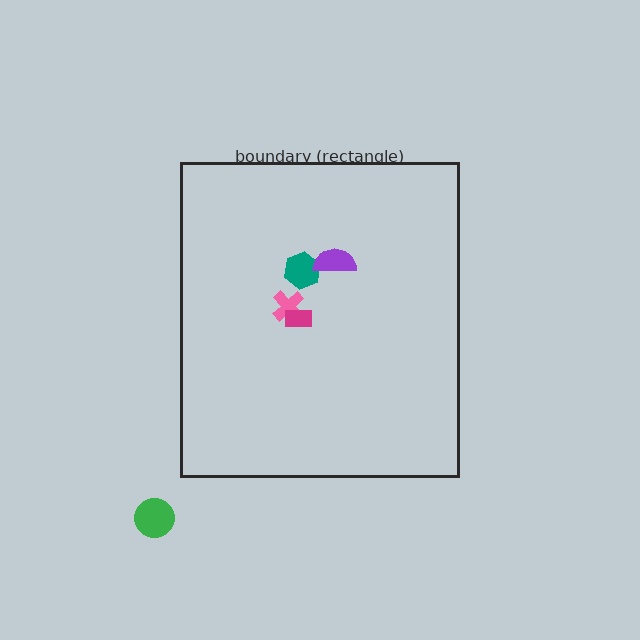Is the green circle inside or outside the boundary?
Outside.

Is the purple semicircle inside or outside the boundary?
Inside.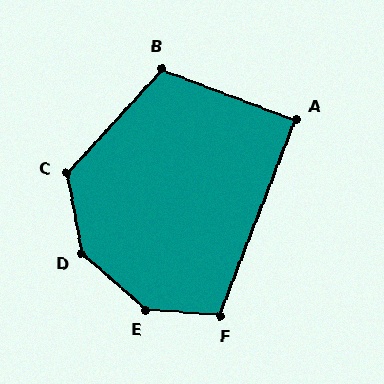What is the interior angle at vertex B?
Approximately 112 degrees (obtuse).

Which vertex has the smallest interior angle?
A, at approximately 90 degrees.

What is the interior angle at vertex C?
Approximately 127 degrees (obtuse).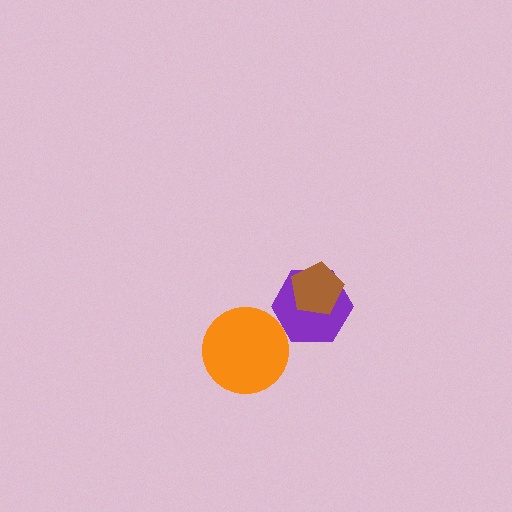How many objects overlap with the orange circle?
0 objects overlap with the orange circle.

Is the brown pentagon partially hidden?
No, no other shape covers it.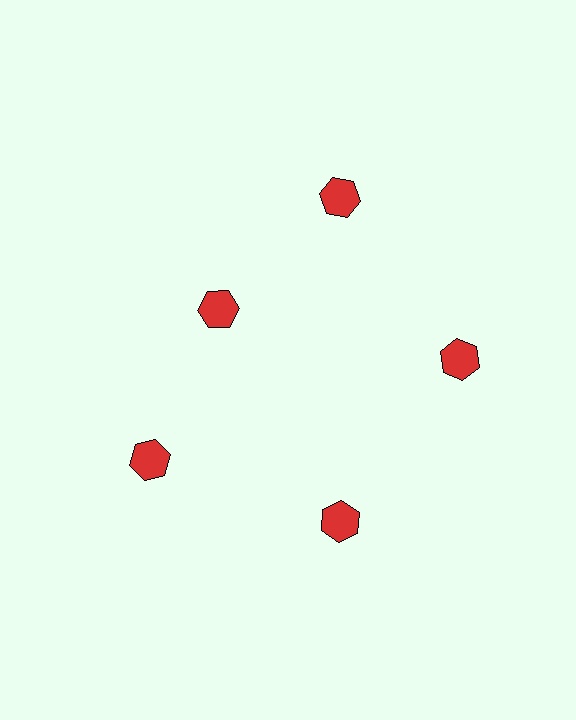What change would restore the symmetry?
The symmetry would be restored by moving it outward, back onto the ring so that all 5 hexagons sit at equal angles and equal distance from the center.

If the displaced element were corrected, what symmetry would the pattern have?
It would have 5-fold rotational symmetry — the pattern would map onto itself every 72 degrees.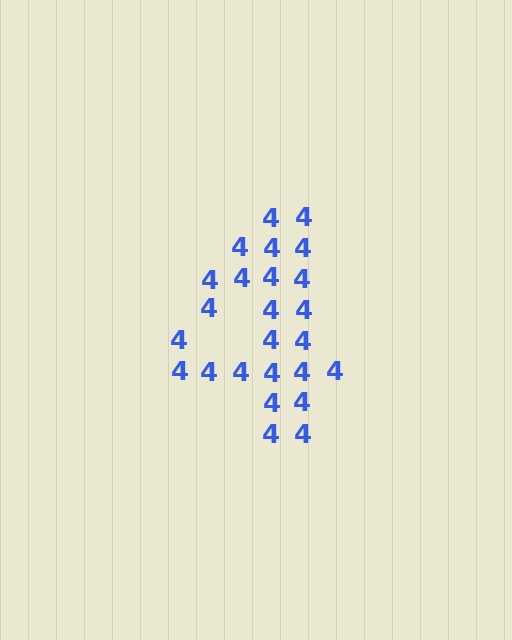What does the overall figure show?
The overall figure shows the digit 4.